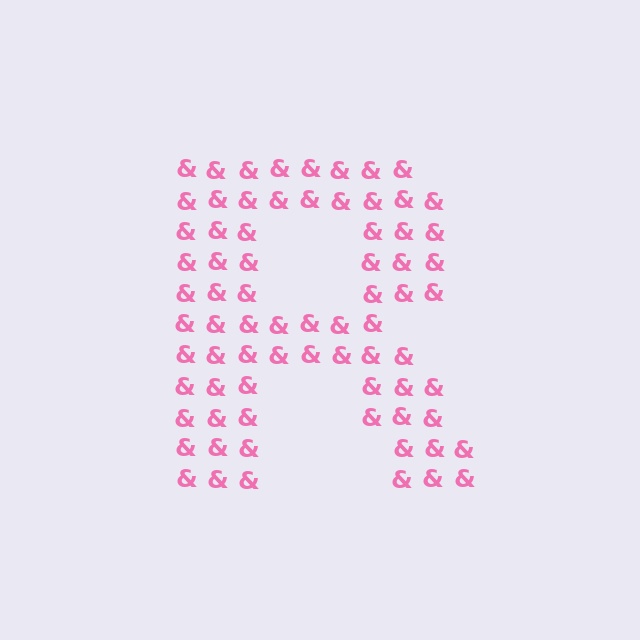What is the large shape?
The large shape is the letter R.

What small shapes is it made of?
It is made of small ampersands.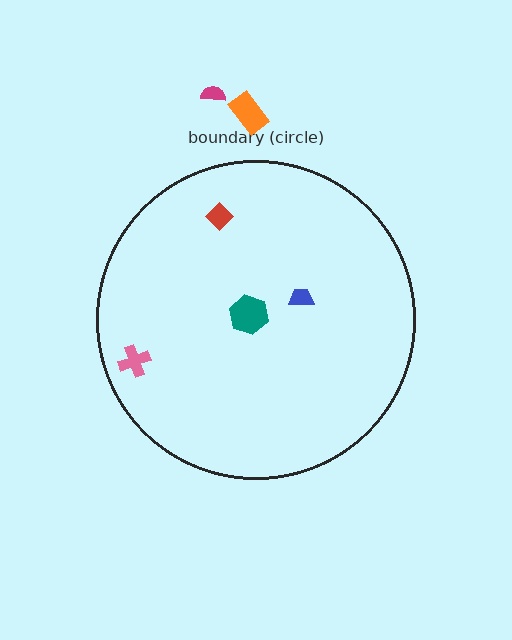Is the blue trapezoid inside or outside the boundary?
Inside.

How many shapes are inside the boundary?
4 inside, 2 outside.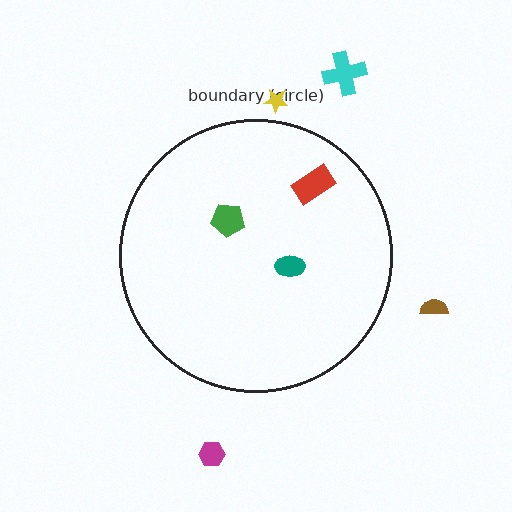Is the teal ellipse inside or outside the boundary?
Inside.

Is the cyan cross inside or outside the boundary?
Outside.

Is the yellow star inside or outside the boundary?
Outside.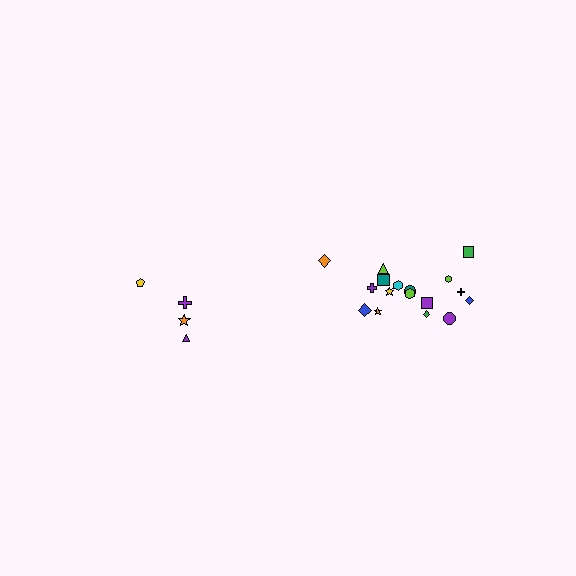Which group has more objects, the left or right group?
The right group.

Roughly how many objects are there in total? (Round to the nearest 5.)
Roughly 20 objects in total.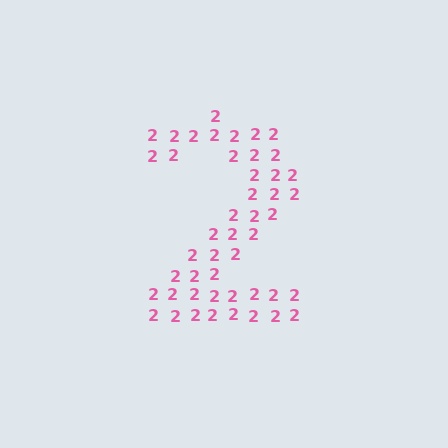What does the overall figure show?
The overall figure shows the digit 2.